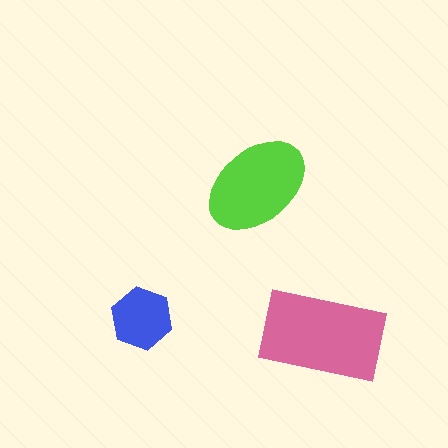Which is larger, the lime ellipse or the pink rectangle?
The pink rectangle.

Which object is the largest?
The pink rectangle.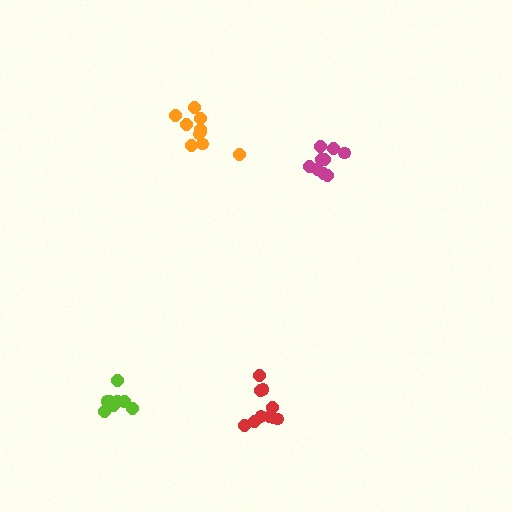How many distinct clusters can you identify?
There are 4 distinct clusters.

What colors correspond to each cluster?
The clusters are colored: orange, red, magenta, lime.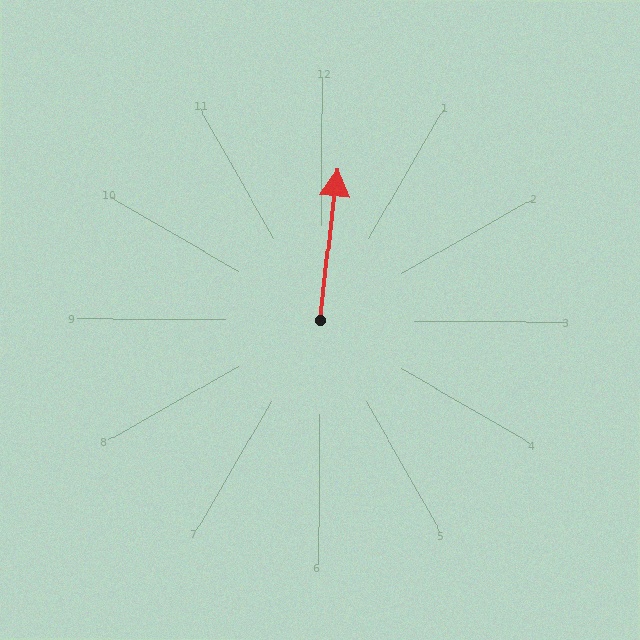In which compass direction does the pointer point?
North.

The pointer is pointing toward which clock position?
Roughly 12 o'clock.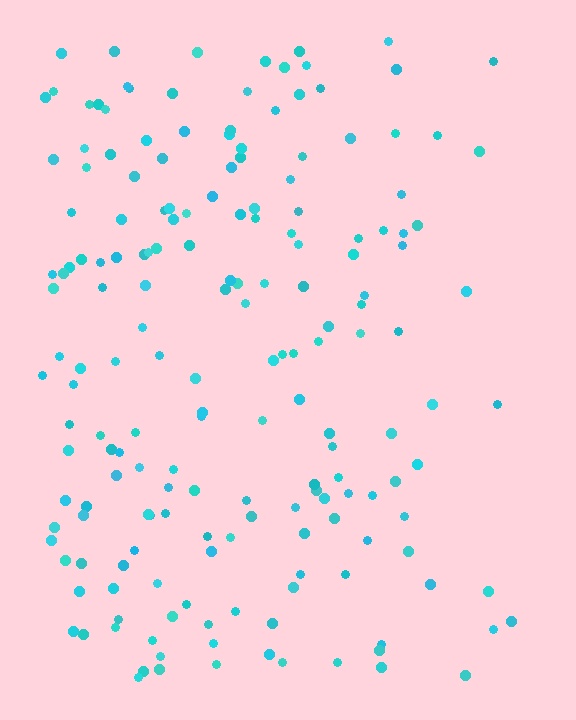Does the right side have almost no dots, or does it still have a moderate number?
Still a moderate number, just noticeably fewer than the left.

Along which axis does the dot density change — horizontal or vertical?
Horizontal.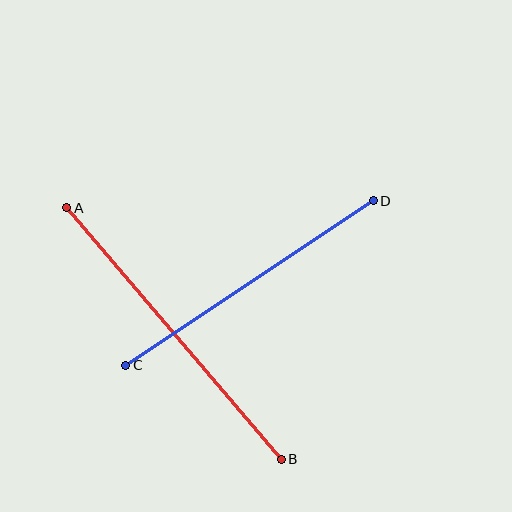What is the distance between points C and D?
The distance is approximately 297 pixels.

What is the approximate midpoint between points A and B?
The midpoint is at approximately (174, 334) pixels.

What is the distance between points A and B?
The distance is approximately 330 pixels.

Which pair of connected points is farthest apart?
Points A and B are farthest apart.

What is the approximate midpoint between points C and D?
The midpoint is at approximately (249, 283) pixels.